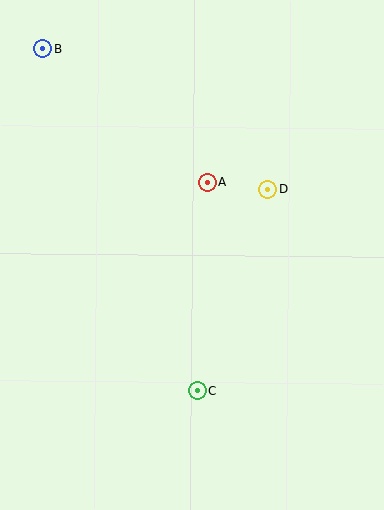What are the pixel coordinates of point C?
Point C is at (197, 391).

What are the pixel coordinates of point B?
Point B is at (42, 48).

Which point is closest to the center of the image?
Point A at (207, 182) is closest to the center.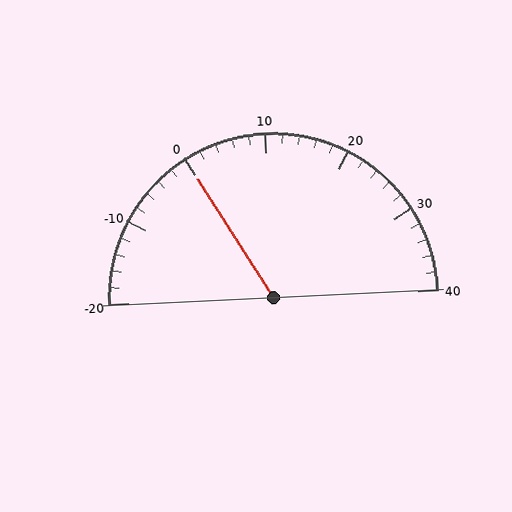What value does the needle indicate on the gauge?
The needle indicates approximately 0.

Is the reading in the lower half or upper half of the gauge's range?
The reading is in the lower half of the range (-20 to 40).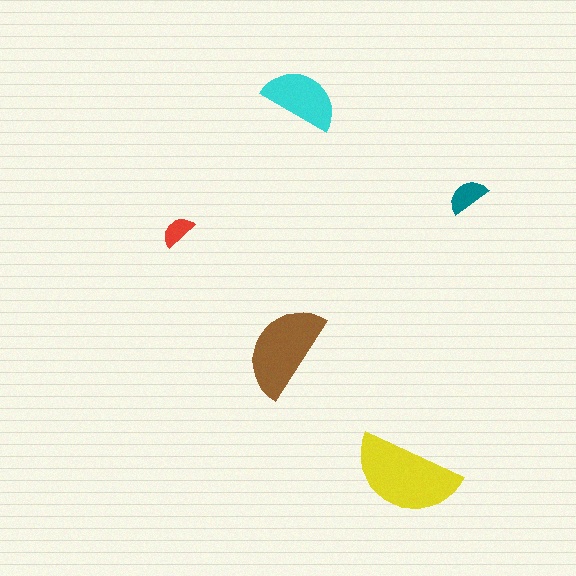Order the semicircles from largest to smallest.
the yellow one, the brown one, the cyan one, the teal one, the red one.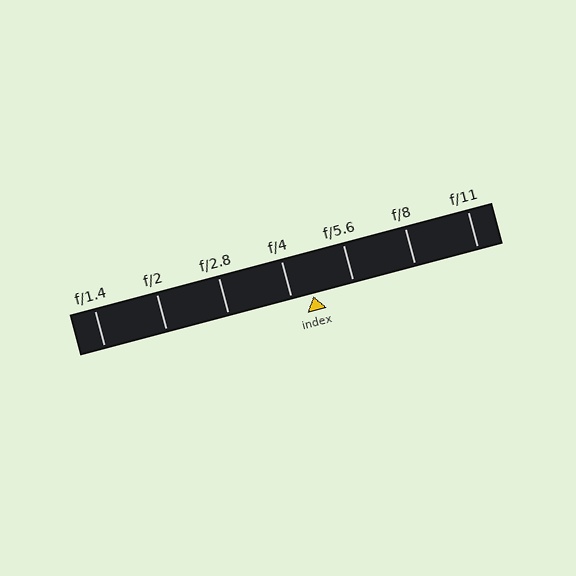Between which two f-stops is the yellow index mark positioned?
The index mark is between f/4 and f/5.6.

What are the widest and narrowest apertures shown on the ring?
The widest aperture shown is f/1.4 and the narrowest is f/11.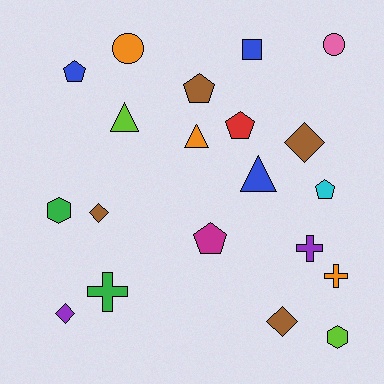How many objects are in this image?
There are 20 objects.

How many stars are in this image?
There are no stars.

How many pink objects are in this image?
There is 1 pink object.